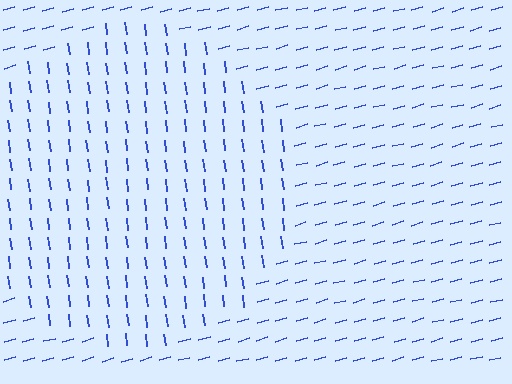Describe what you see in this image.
The image is filled with small blue line segments. A circle region in the image has lines oriented differently from the surrounding lines, creating a visible texture boundary.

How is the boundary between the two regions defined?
The boundary is defined purely by a change in line orientation (approximately 83 degrees difference). All lines are the same color and thickness.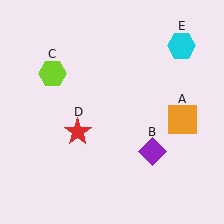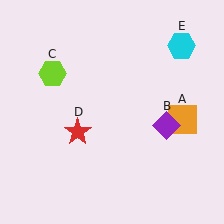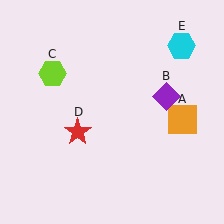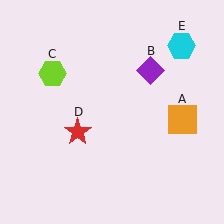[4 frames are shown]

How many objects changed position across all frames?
1 object changed position: purple diamond (object B).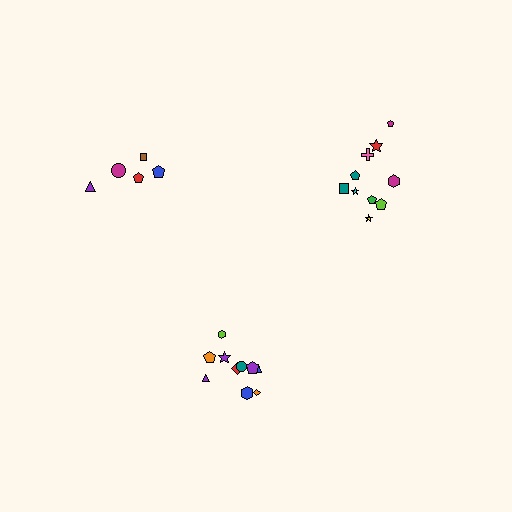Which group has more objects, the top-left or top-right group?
The top-right group.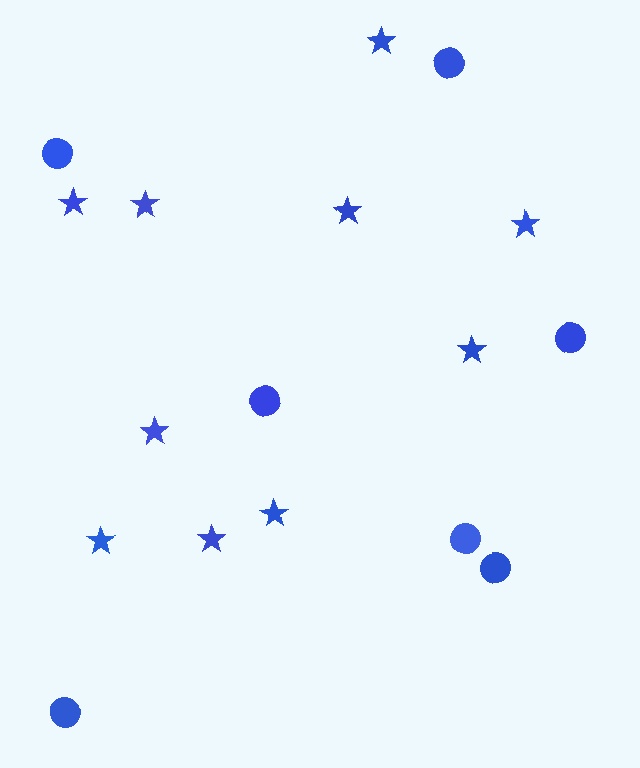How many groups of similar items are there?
There are 2 groups: one group of stars (10) and one group of circles (7).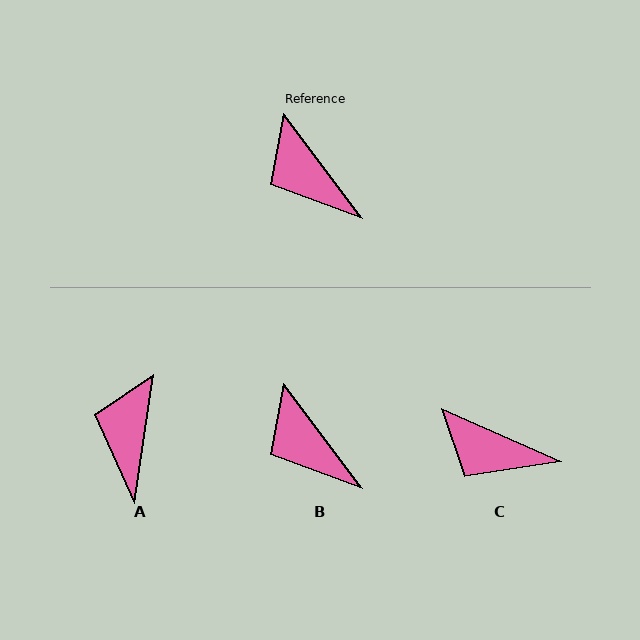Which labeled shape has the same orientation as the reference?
B.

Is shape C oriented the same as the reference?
No, it is off by about 29 degrees.